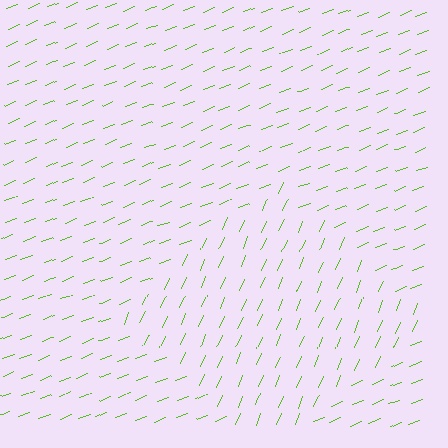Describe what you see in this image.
The image is filled with small lime line segments. A diamond region in the image has lines oriented differently from the surrounding lines, creating a visible texture boundary.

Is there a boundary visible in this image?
Yes, there is a texture boundary formed by a change in line orientation.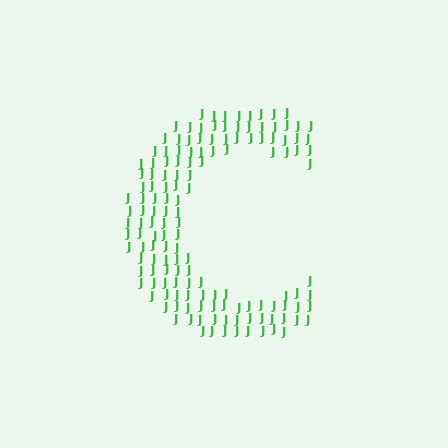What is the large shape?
The large shape is the letter C.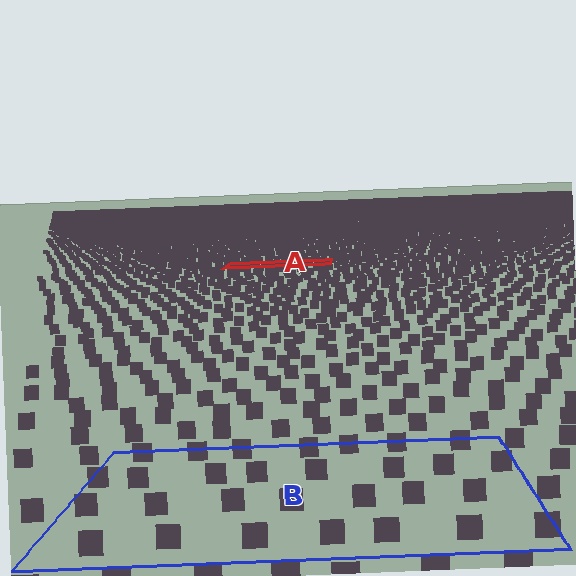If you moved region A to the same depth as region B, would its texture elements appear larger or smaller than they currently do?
They would appear larger. At a closer depth, the same texture elements are projected at a bigger on-screen size.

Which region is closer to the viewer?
Region B is closer. The texture elements there are larger and more spread out.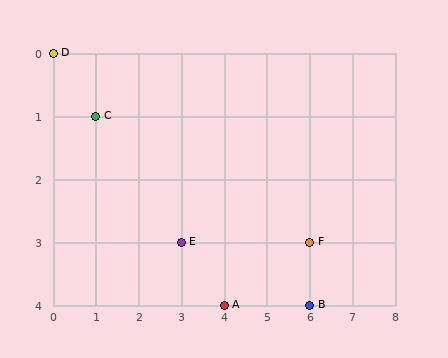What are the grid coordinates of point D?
Point D is at grid coordinates (0, 0).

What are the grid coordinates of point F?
Point F is at grid coordinates (6, 3).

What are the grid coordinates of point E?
Point E is at grid coordinates (3, 3).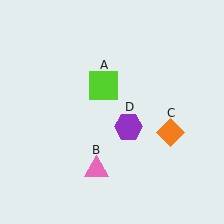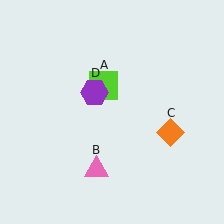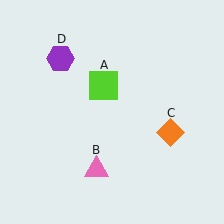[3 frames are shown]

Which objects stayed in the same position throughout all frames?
Lime square (object A) and pink triangle (object B) and orange diamond (object C) remained stationary.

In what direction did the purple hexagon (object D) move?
The purple hexagon (object D) moved up and to the left.